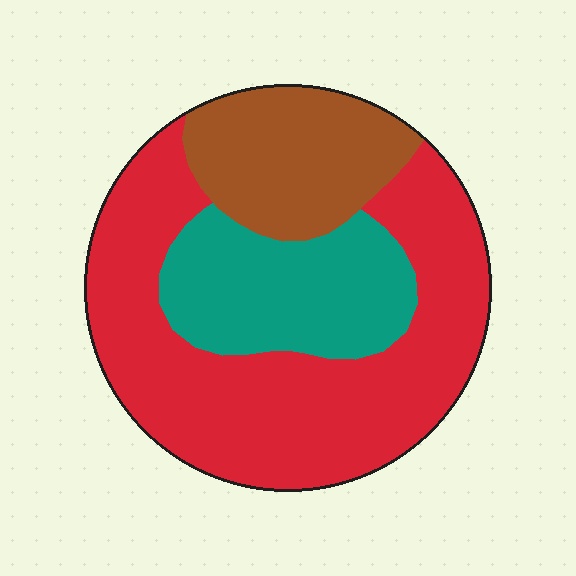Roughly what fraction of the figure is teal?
Teal covers 23% of the figure.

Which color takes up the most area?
Red, at roughly 55%.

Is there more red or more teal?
Red.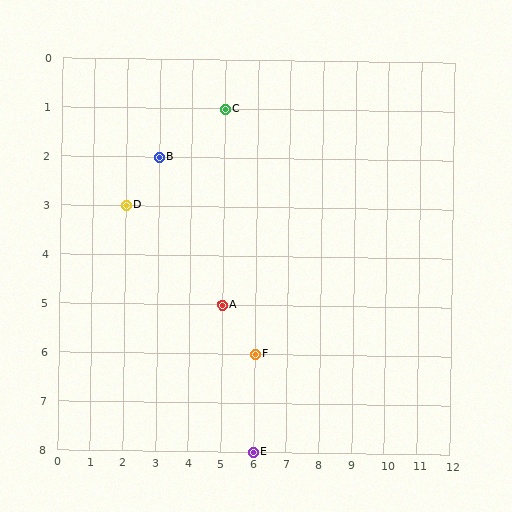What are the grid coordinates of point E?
Point E is at grid coordinates (6, 8).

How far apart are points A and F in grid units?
Points A and F are 1 column and 1 row apart (about 1.4 grid units diagonally).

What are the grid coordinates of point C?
Point C is at grid coordinates (5, 1).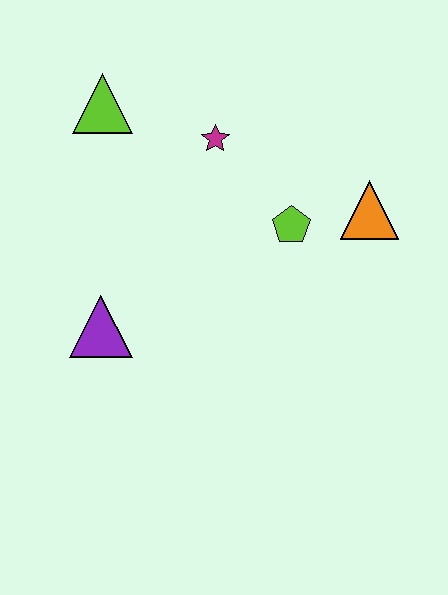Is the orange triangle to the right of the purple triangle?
Yes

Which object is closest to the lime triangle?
The magenta star is closest to the lime triangle.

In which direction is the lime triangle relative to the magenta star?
The lime triangle is to the left of the magenta star.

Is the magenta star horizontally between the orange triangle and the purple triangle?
Yes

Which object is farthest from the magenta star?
The purple triangle is farthest from the magenta star.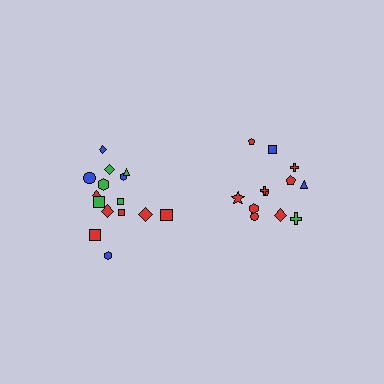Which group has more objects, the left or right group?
The left group.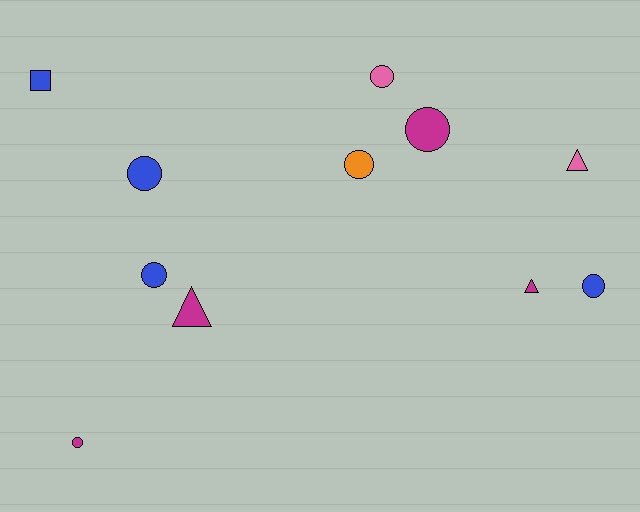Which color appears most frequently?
Magenta, with 4 objects.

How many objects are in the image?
There are 11 objects.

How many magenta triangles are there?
There are 2 magenta triangles.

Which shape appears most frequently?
Circle, with 7 objects.